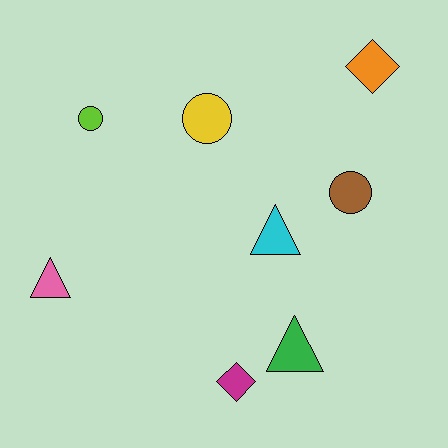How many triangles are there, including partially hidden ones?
There are 3 triangles.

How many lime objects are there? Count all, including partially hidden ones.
There is 1 lime object.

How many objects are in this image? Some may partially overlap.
There are 8 objects.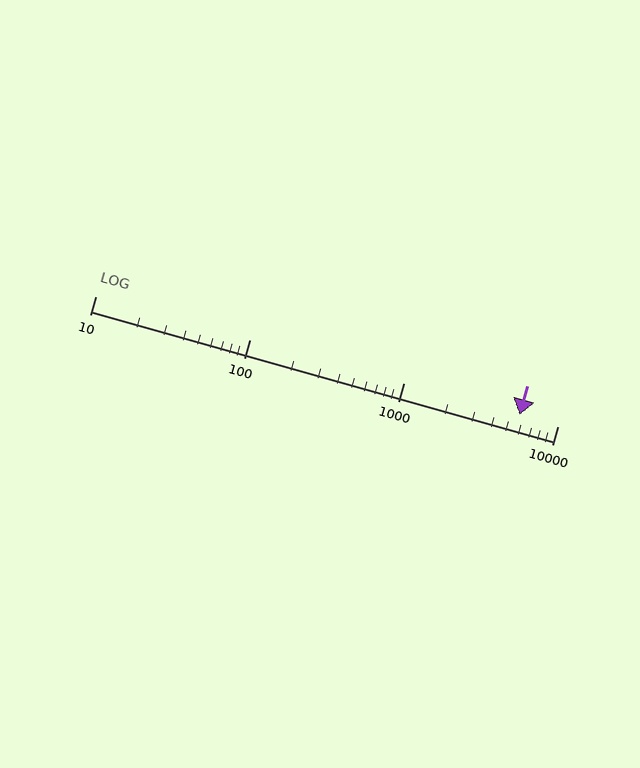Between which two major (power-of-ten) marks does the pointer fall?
The pointer is between 1000 and 10000.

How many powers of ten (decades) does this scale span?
The scale spans 3 decades, from 10 to 10000.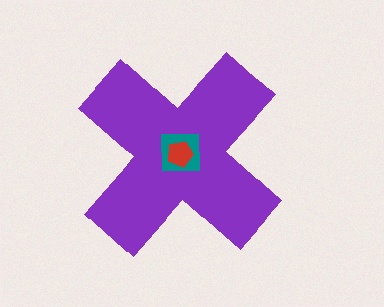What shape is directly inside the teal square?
The red pentagon.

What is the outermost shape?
The purple cross.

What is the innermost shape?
The red pentagon.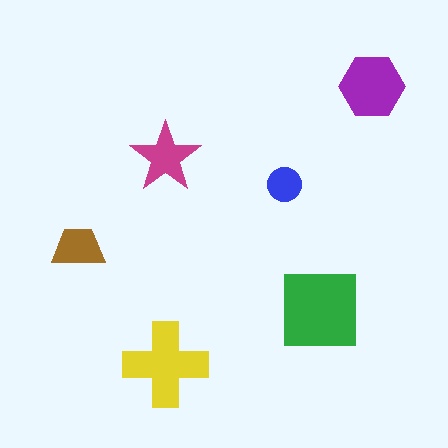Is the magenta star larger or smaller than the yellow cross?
Smaller.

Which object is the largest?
The green square.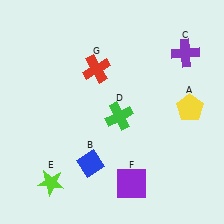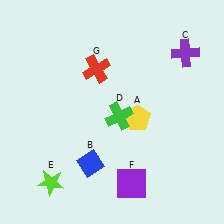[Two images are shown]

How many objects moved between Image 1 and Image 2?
1 object moved between the two images.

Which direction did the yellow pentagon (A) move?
The yellow pentagon (A) moved left.